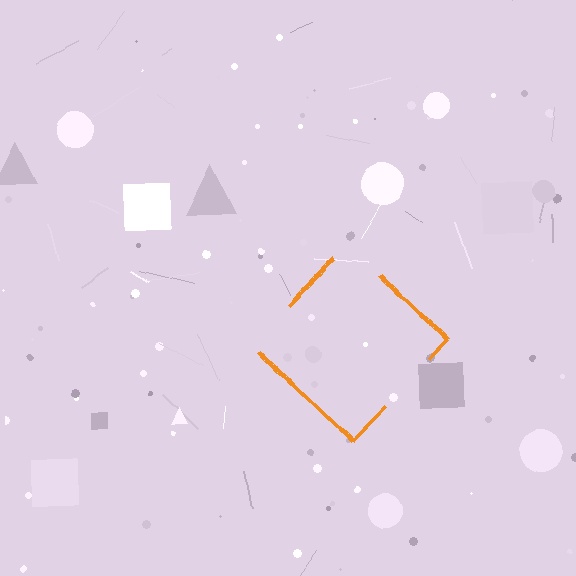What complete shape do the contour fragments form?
The contour fragments form a diamond.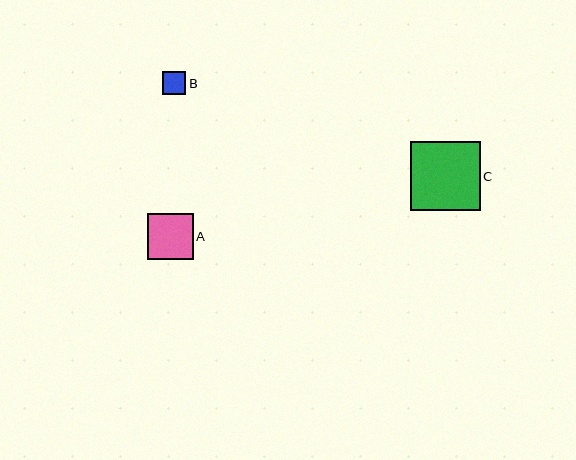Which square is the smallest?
Square B is the smallest with a size of approximately 24 pixels.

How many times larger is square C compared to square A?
Square C is approximately 1.5 times the size of square A.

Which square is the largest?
Square C is the largest with a size of approximately 69 pixels.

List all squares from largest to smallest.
From largest to smallest: C, A, B.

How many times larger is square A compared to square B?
Square A is approximately 1.9 times the size of square B.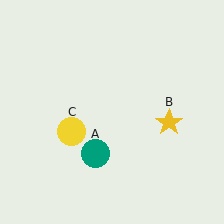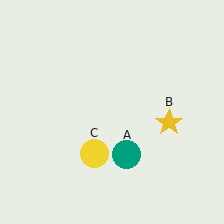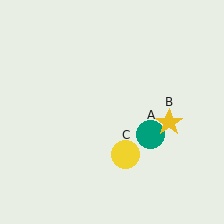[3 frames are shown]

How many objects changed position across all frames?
2 objects changed position: teal circle (object A), yellow circle (object C).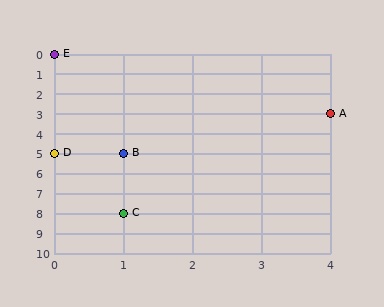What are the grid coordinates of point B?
Point B is at grid coordinates (1, 5).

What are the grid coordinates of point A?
Point A is at grid coordinates (4, 3).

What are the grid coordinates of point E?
Point E is at grid coordinates (0, 0).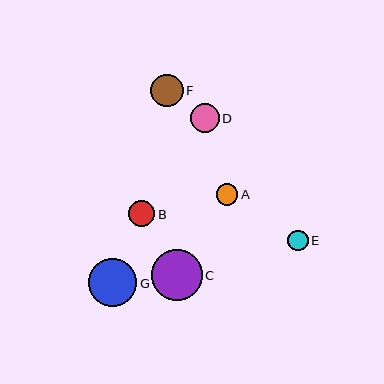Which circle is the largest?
Circle C is the largest with a size of approximately 51 pixels.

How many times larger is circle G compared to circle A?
Circle G is approximately 2.2 times the size of circle A.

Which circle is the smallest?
Circle E is the smallest with a size of approximately 20 pixels.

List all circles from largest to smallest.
From largest to smallest: C, G, F, D, B, A, E.